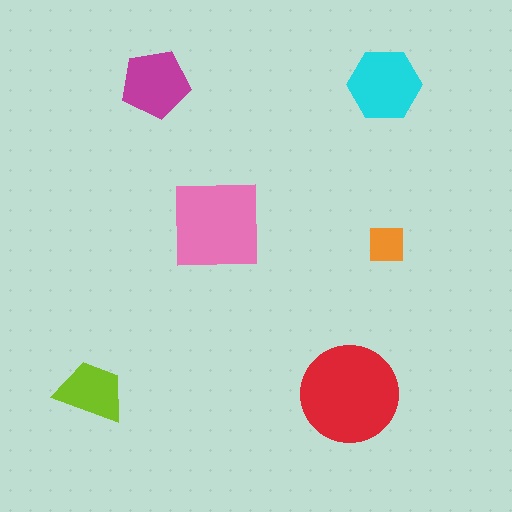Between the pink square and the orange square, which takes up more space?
The pink square.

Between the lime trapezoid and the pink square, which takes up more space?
The pink square.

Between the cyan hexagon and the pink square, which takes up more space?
The pink square.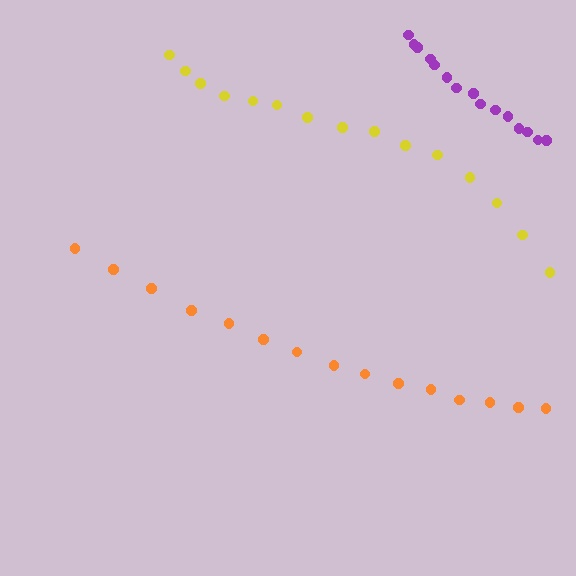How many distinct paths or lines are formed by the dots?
There are 3 distinct paths.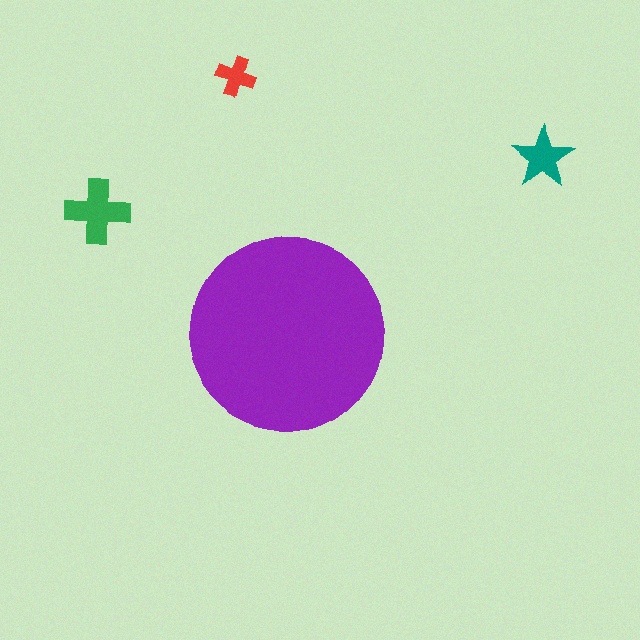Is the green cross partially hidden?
No, the green cross is fully visible.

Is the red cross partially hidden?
No, the red cross is fully visible.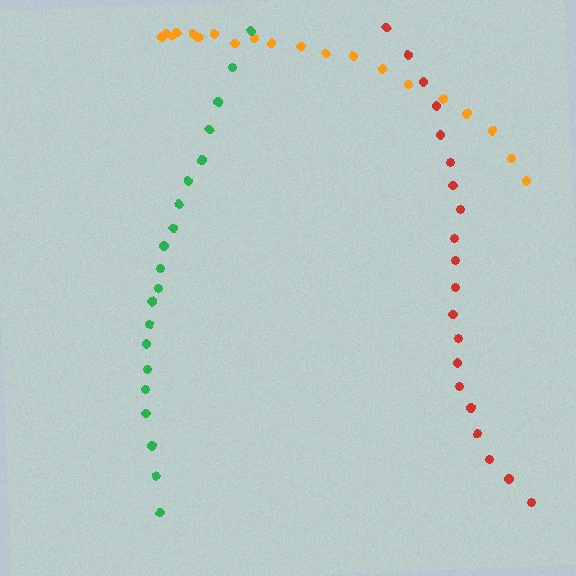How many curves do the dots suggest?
There are 3 distinct paths.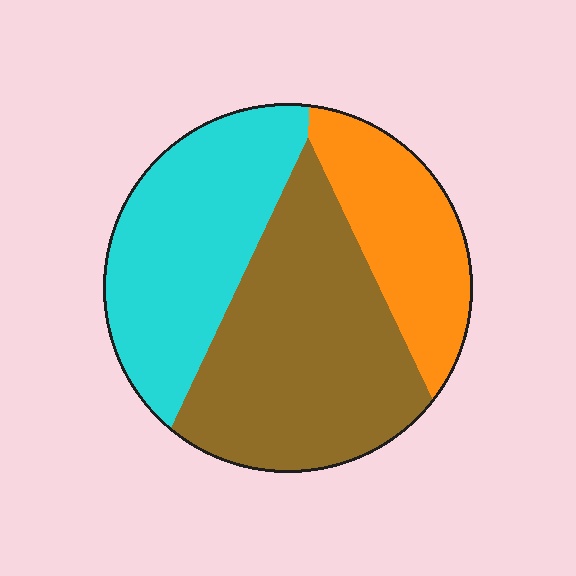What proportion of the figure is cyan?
Cyan covers roughly 35% of the figure.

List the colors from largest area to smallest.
From largest to smallest: brown, cyan, orange.